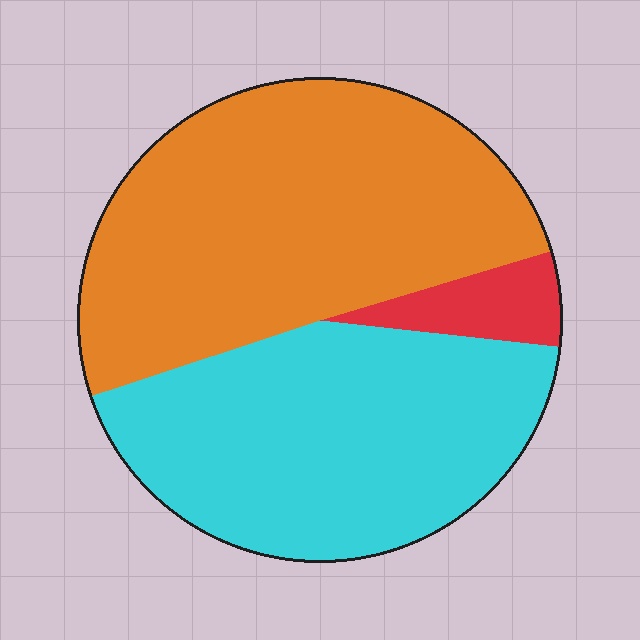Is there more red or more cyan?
Cyan.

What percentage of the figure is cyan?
Cyan takes up about two fifths (2/5) of the figure.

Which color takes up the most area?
Orange, at roughly 50%.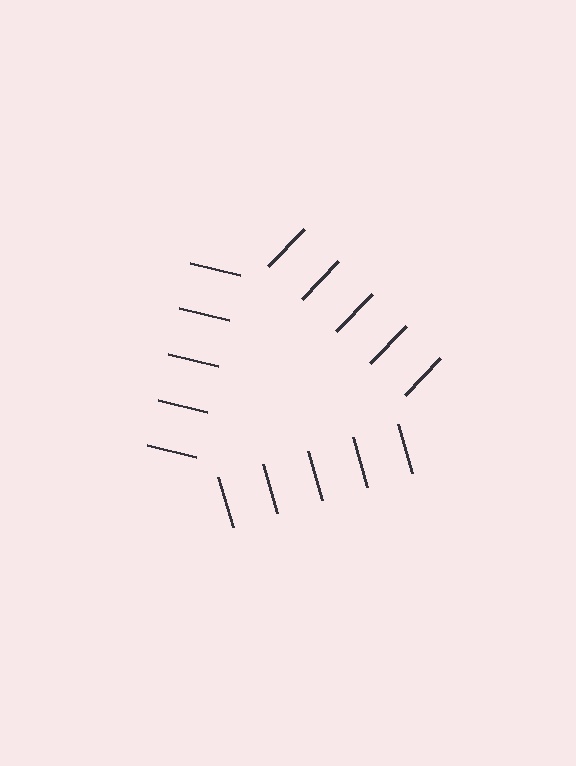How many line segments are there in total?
15 — 5 along each of the 3 edges.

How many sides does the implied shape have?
3 sides — the line-ends trace a triangle.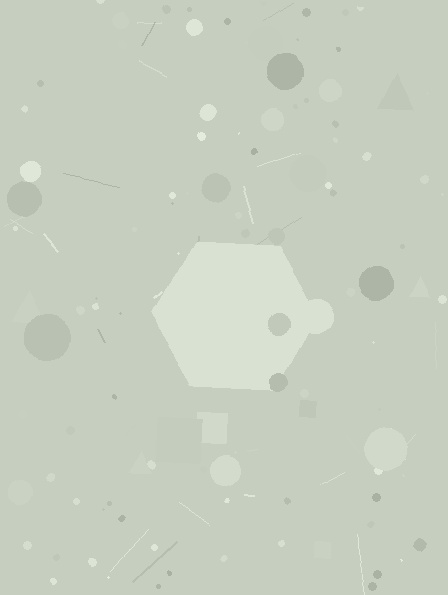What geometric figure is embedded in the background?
A hexagon is embedded in the background.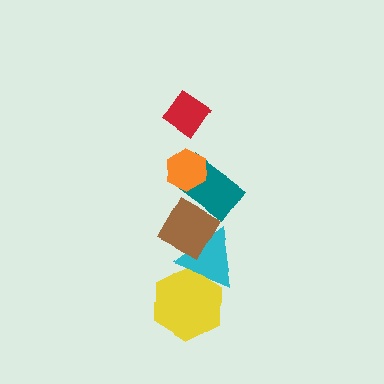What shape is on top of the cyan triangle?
The brown diamond is on top of the cyan triangle.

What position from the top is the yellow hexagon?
The yellow hexagon is 6th from the top.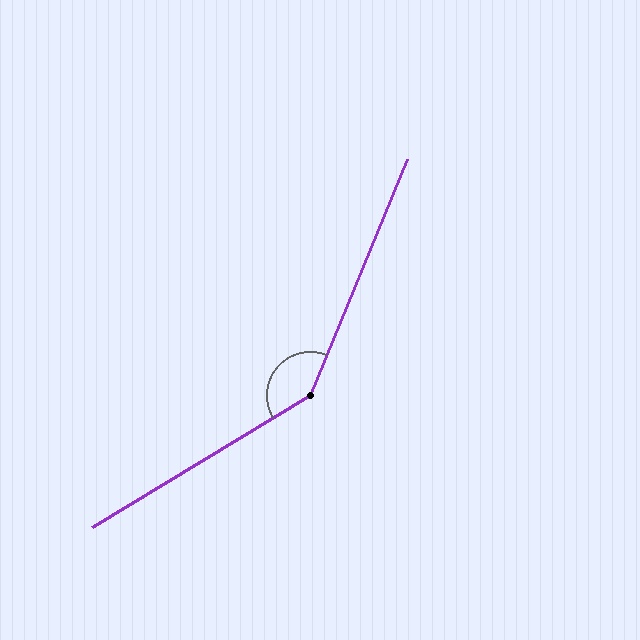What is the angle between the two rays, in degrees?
Approximately 143 degrees.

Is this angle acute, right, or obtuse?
It is obtuse.